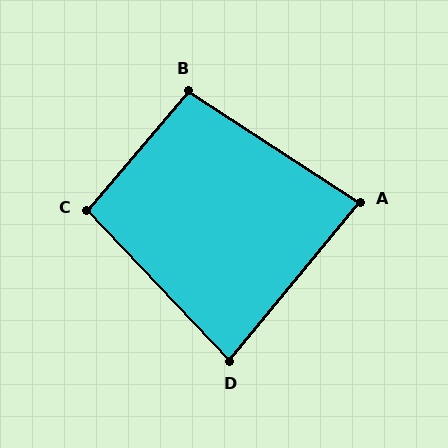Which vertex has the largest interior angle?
B, at approximately 97 degrees.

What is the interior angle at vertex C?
Approximately 96 degrees (obtuse).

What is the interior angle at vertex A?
Approximately 84 degrees (acute).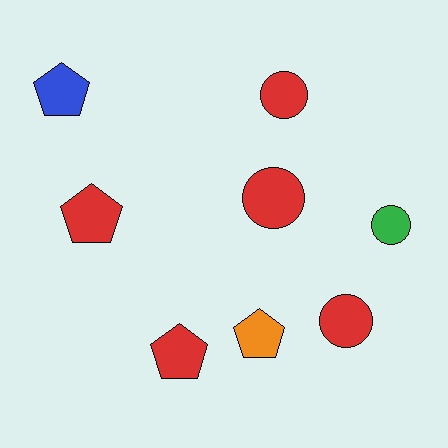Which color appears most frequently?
Red, with 5 objects.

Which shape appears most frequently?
Pentagon, with 4 objects.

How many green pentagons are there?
There are no green pentagons.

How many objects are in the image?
There are 8 objects.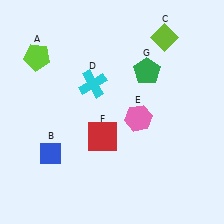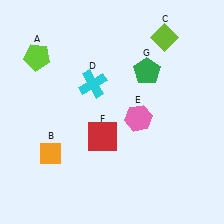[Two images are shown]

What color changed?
The diamond (B) changed from blue in Image 1 to orange in Image 2.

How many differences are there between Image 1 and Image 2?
There is 1 difference between the two images.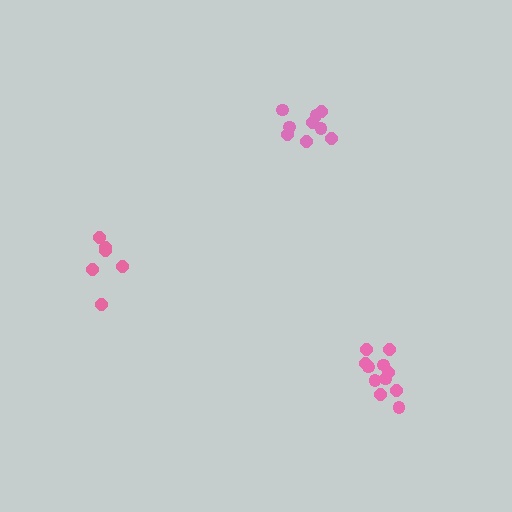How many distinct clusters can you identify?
There are 3 distinct clusters.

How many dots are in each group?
Group 1: 9 dots, Group 2: 6 dots, Group 3: 11 dots (26 total).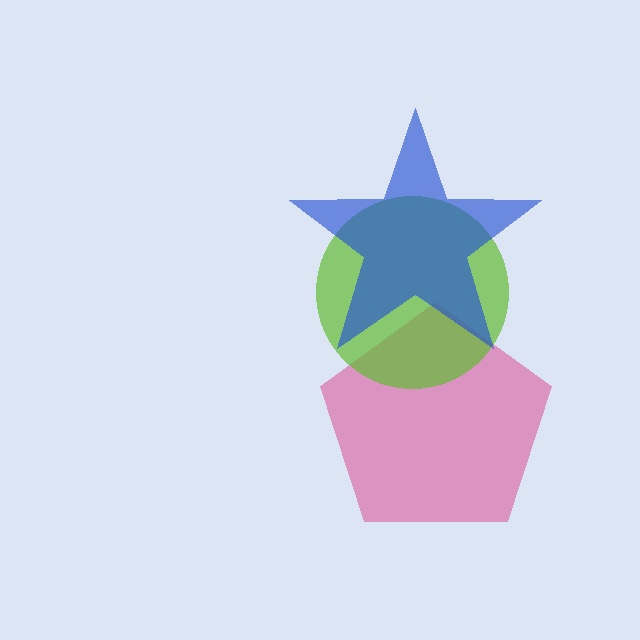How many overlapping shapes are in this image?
There are 3 overlapping shapes in the image.